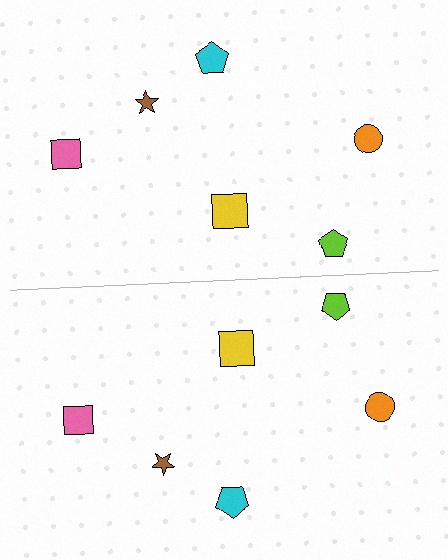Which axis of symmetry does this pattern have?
The pattern has a horizontal axis of symmetry running through the center of the image.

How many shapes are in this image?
There are 12 shapes in this image.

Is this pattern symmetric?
Yes, this pattern has bilateral (reflection) symmetry.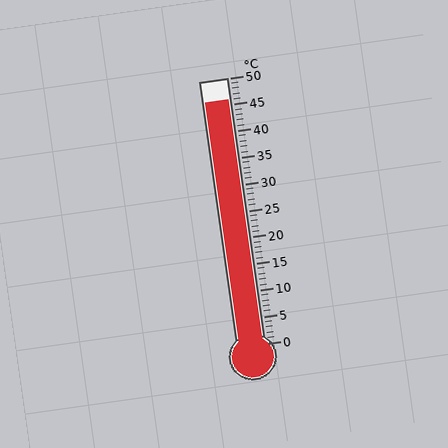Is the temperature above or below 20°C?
The temperature is above 20°C.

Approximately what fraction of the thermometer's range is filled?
The thermometer is filled to approximately 90% of its range.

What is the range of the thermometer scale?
The thermometer scale ranges from 0°C to 50°C.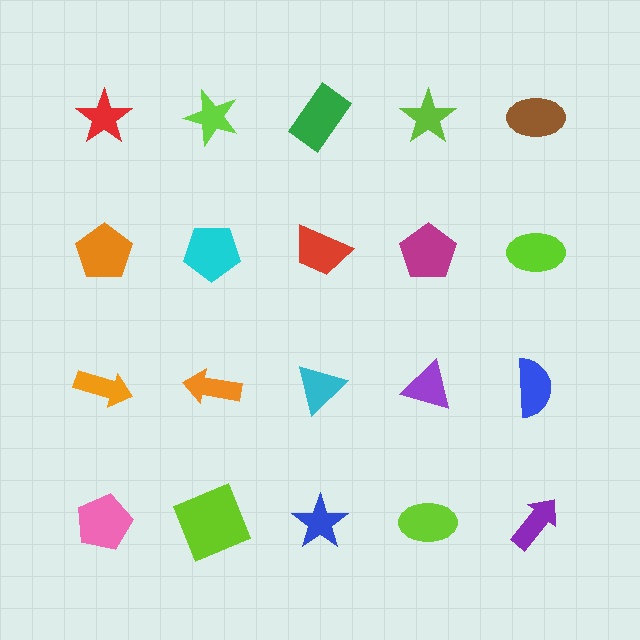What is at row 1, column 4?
A lime star.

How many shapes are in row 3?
5 shapes.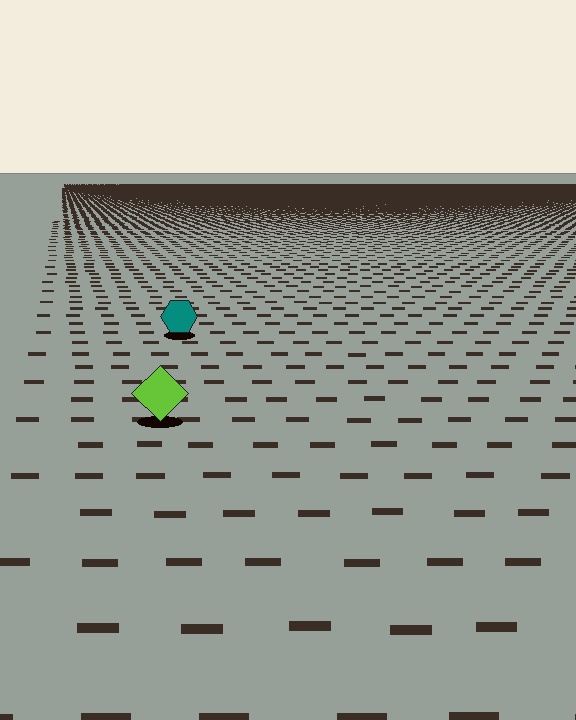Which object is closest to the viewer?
The lime diamond is closest. The texture marks near it are larger and more spread out.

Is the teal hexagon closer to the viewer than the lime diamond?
No. The lime diamond is closer — you can tell from the texture gradient: the ground texture is coarser near it.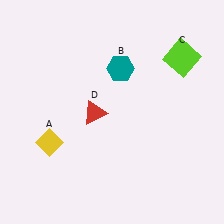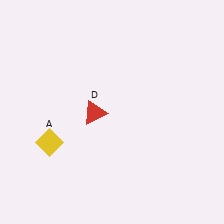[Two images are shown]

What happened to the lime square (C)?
The lime square (C) was removed in Image 2. It was in the top-right area of Image 1.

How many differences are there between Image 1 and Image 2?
There are 2 differences between the two images.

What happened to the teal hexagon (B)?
The teal hexagon (B) was removed in Image 2. It was in the top-right area of Image 1.